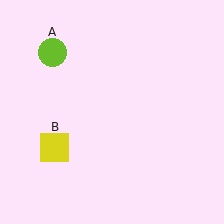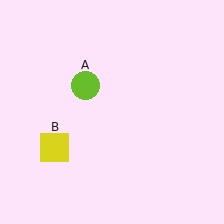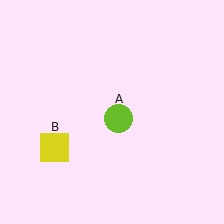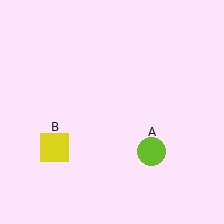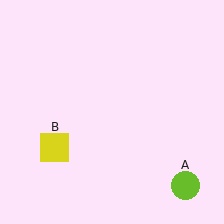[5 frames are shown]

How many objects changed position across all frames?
1 object changed position: lime circle (object A).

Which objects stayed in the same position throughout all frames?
Yellow square (object B) remained stationary.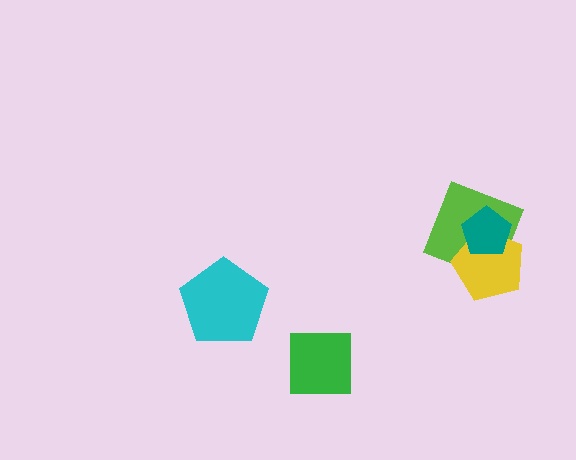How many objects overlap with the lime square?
2 objects overlap with the lime square.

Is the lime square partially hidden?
Yes, it is partially covered by another shape.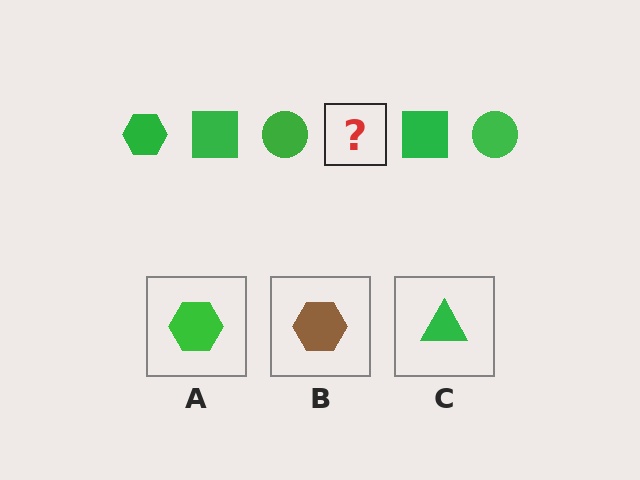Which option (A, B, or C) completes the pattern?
A.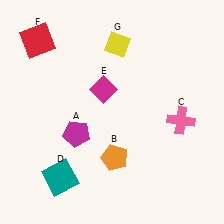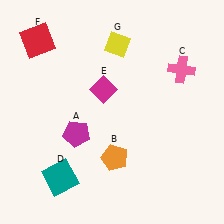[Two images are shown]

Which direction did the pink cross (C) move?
The pink cross (C) moved up.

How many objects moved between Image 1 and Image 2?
1 object moved between the two images.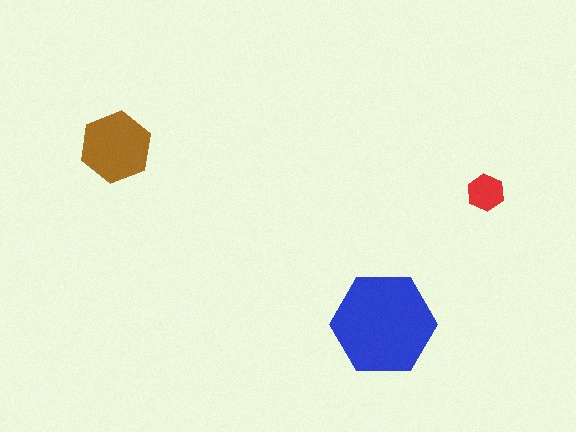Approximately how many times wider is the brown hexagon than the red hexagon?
About 2 times wider.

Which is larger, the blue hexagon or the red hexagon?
The blue one.